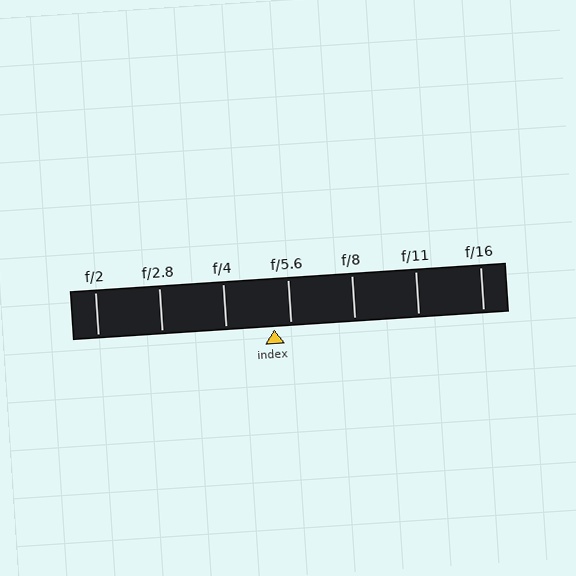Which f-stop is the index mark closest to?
The index mark is closest to f/5.6.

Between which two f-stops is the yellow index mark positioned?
The index mark is between f/4 and f/5.6.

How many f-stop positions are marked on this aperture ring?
There are 7 f-stop positions marked.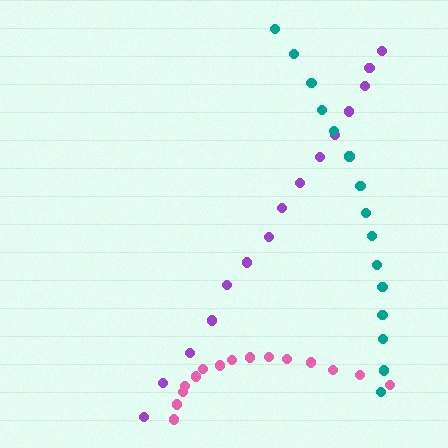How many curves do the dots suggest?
There are 3 distinct paths.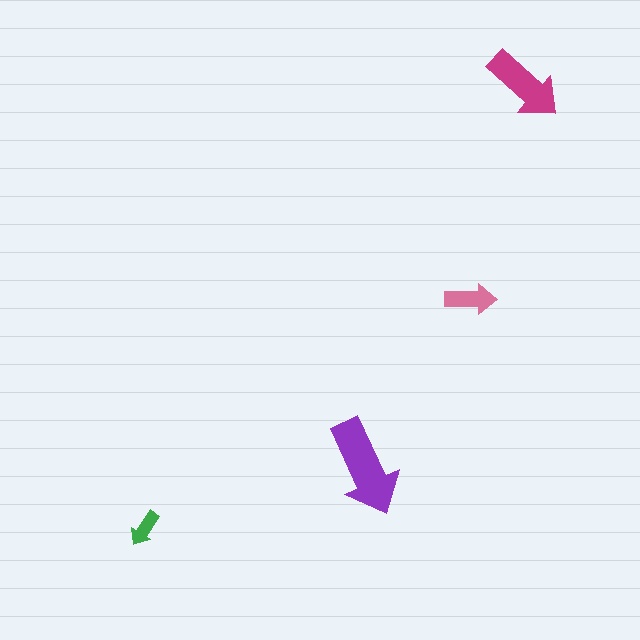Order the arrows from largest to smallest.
the purple one, the magenta one, the pink one, the green one.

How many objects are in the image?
There are 4 objects in the image.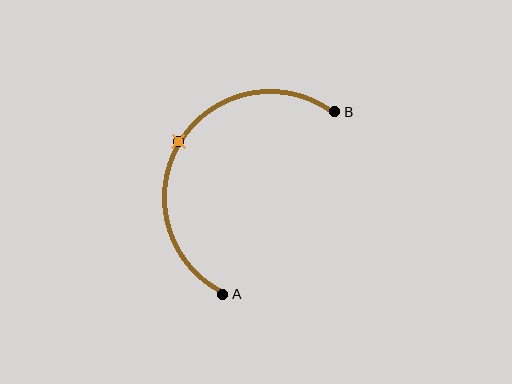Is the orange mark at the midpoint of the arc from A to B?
Yes. The orange mark lies on the arc at equal arc-length from both A and B — it is the arc midpoint.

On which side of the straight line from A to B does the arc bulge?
The arc bulges to the left of the straight line connecting A and B.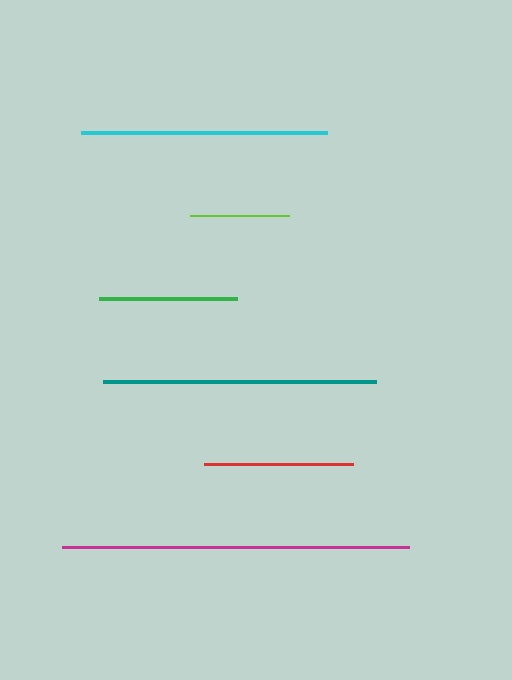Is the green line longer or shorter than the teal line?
The teal line is longer than the green line.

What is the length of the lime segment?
The lime segment is approximately 99 pixels long.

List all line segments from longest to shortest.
From longest to shortest: magenta, teal, cyan, red, green, lime.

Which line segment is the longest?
The magenta line is the longest at approximately 347 pixels.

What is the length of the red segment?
The red segment is approximately 150 pixels long.